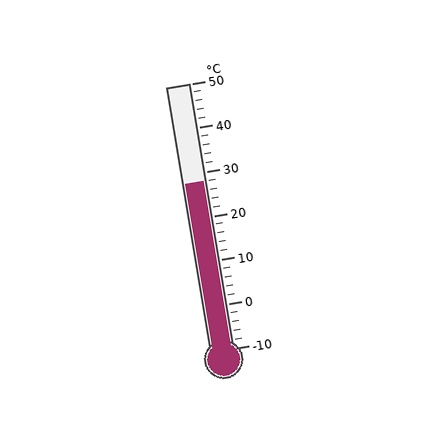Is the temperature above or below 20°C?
The temperature is above 20°C.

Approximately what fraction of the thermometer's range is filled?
The thermometer is filled to approximately 65% of its range.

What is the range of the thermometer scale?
The thermometer scale ranges from -10°C to 50°C.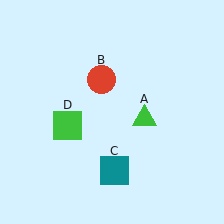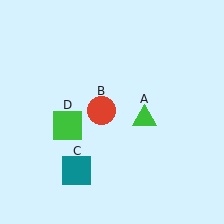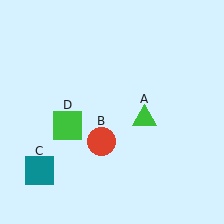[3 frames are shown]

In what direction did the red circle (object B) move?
The red circle (object B) moved down.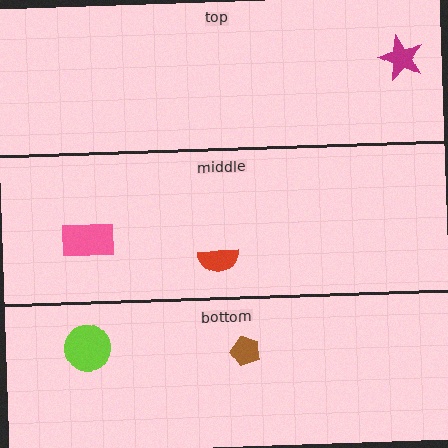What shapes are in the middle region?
The pink rectangle, the red semicircle.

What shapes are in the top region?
The magenta star.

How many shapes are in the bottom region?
2.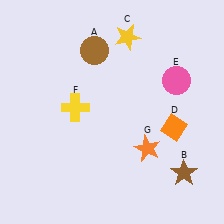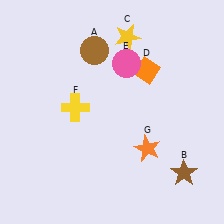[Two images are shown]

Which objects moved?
The objects that moved are: the orange diamond (D), the pink circle (E).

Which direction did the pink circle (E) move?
The pink circle (E) moved left.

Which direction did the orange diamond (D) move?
The orange diamond (D) moved up.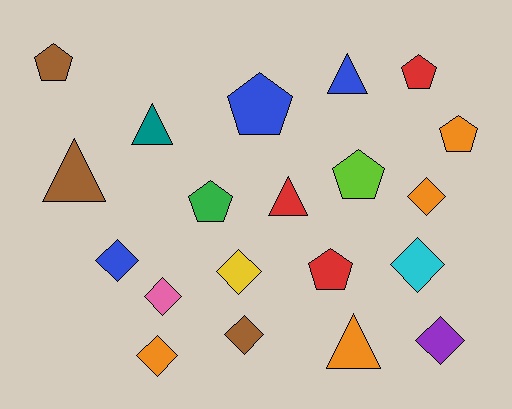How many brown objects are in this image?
There are 3 brown objects.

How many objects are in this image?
There are 20 objects.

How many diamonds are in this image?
There are 8 diamonds.